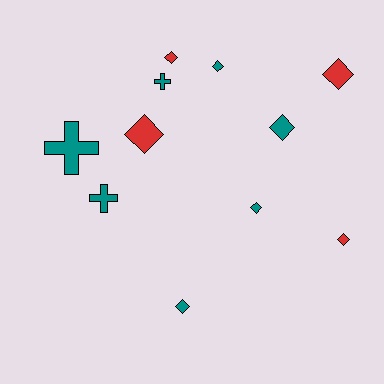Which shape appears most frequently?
Diamond, with 8 objects.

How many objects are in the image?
There are 11 objects.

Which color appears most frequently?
Teal, with 7 objects.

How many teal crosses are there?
There are 3 teal crosses.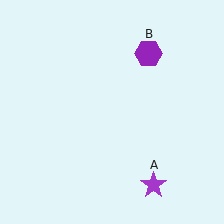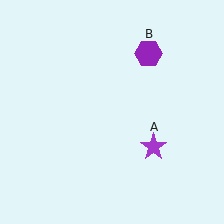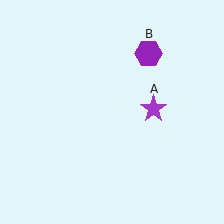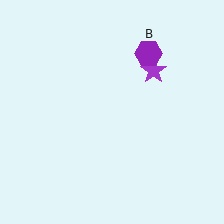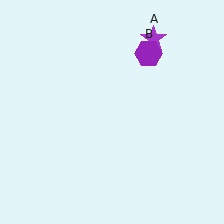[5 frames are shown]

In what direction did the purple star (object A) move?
The purple star (object A) moved up.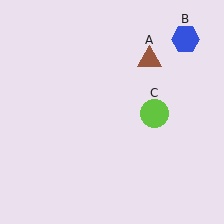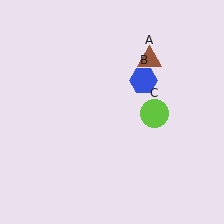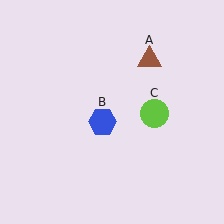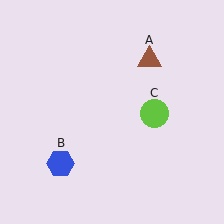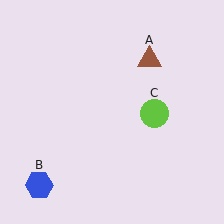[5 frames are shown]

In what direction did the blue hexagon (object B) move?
The blue hexagon (object B) moved down and to the left.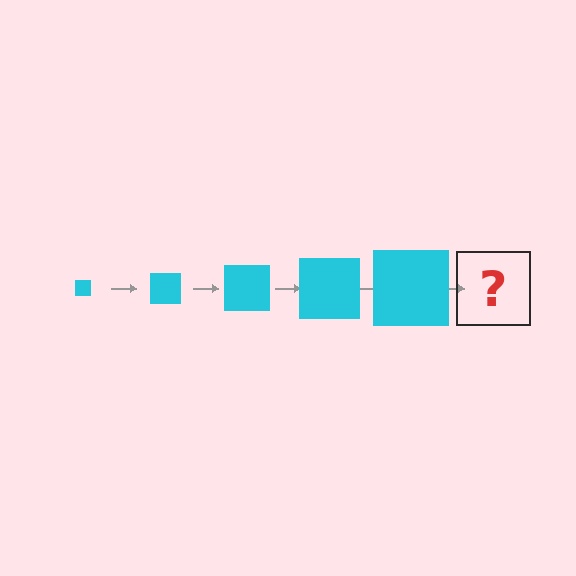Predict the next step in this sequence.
The next step is a cyan square, larger than the previous one.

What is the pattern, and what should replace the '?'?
The pattern is that the square gets progressively larger each step. The '?' should be a cyan square, larger than the previous one.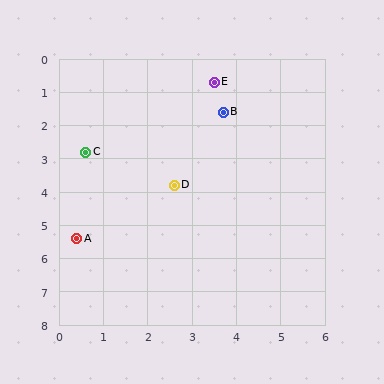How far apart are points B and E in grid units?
Points B and E are about 0.9 grid units apart.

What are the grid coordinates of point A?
Point A is at approximately (0.4, 5.4).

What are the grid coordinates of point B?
Point B is at approximately (3.7, 1.6).